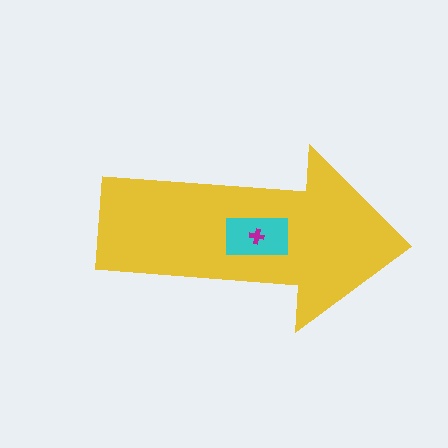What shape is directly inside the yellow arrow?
The cyan rectangle.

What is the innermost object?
The magenta cross.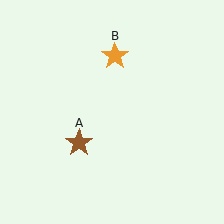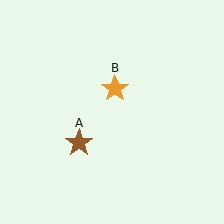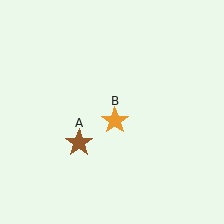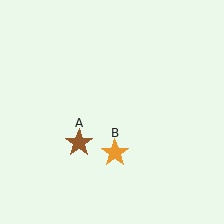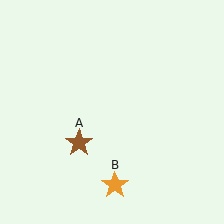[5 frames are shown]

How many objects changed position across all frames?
1 object changed position: orange star (object B).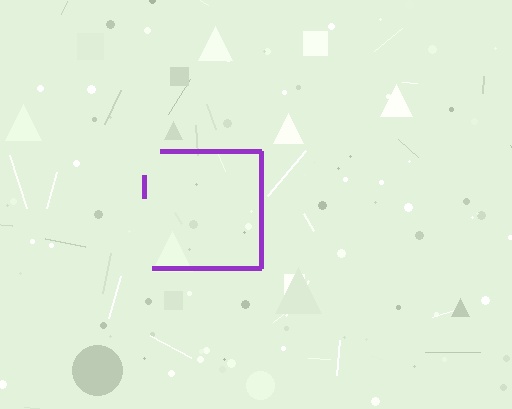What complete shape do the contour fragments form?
The contour fragments form a square.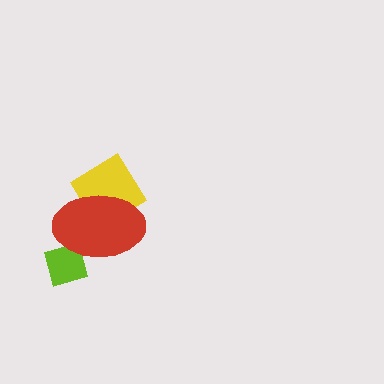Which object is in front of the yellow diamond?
The red ellipse is in front of the yellow diamond.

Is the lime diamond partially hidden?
Yes, it is partially covered by another shape.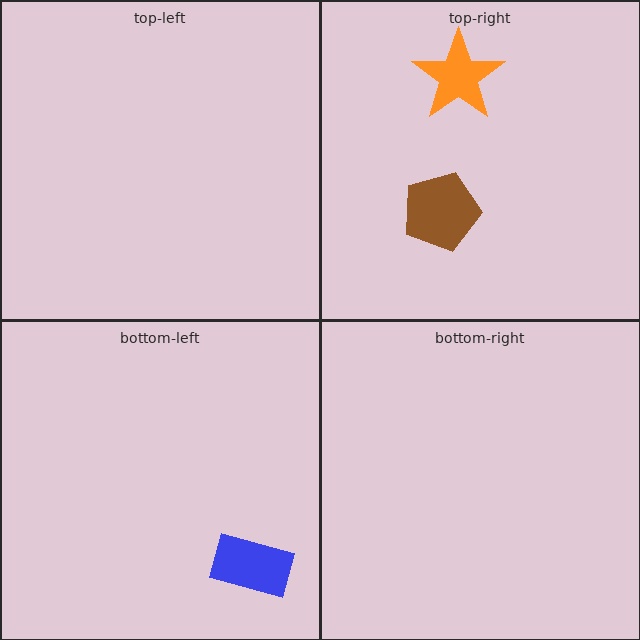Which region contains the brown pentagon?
The top-right region.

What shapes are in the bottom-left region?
The blue rectangle.